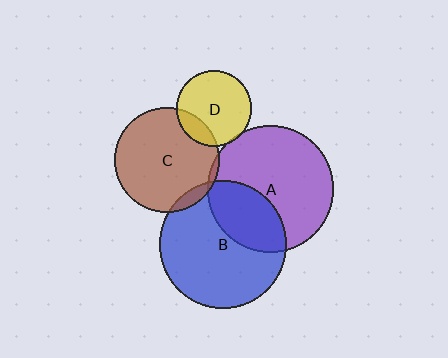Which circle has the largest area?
Circle B (blue).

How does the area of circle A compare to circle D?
Approximately 2.8 times.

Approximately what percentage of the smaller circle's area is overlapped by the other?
Approximately 20%.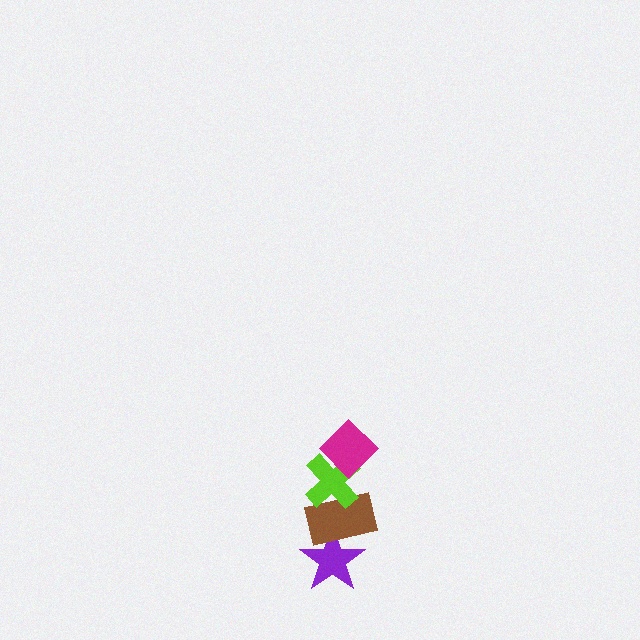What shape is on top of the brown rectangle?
The lime cross is on top of the brown rectangle.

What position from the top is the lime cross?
The lime cross is 2nd from the top.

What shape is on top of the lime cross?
The magenta diamond is on top of the lime cross.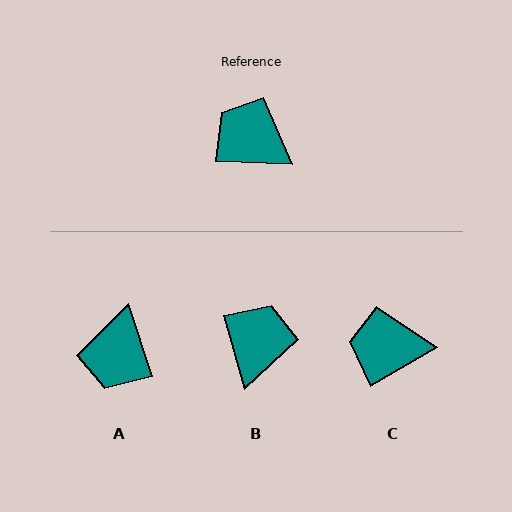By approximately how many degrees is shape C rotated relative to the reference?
Approximately 33 degrees counter-clockwise.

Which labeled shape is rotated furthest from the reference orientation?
A, about 111 degrees away.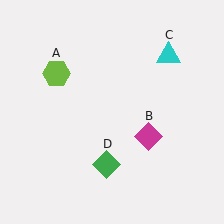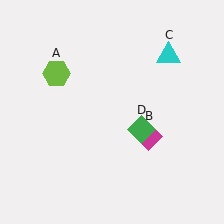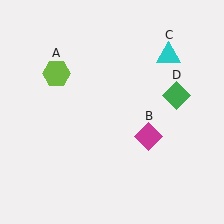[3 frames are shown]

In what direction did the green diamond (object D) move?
The green diamond (object D) moved up and to the right.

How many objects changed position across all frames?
1 object changed position: green diamond (object D).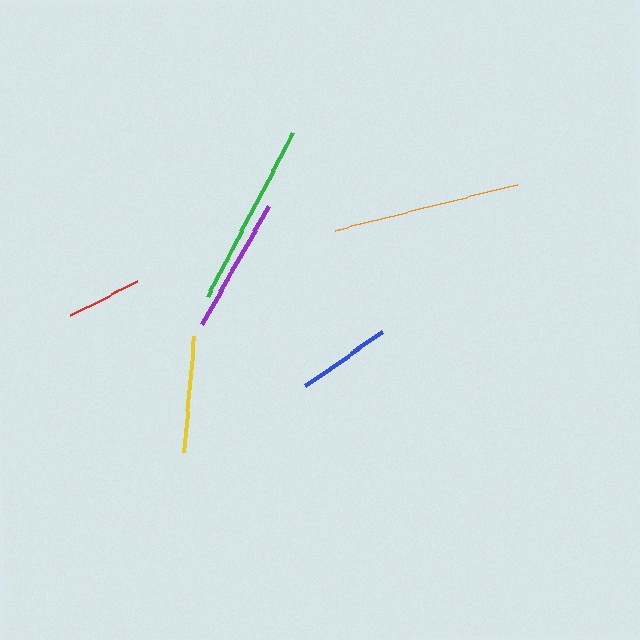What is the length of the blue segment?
The blue segment is approximately 94 pixels long.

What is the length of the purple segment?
The purple segment is approximately 136 pixels long.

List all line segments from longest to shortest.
From longest to shortest: orange, green, purple, yellow, blue, red.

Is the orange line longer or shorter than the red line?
The orange line is longer than the red line.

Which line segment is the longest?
The orange line is the longest at approximately 188 pixels.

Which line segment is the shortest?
The red line is the shortest at approximately 76 pixels.